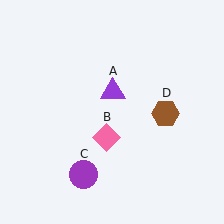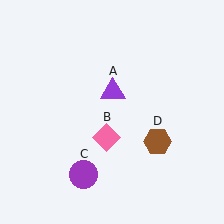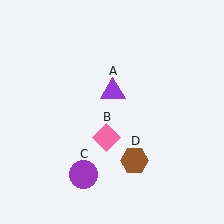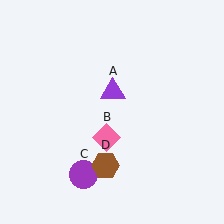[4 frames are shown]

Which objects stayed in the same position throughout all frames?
Purple triangle (object A) and pink diamond (object B) and purple circle (object C) remained stationary.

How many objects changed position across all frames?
1 object changed position: brown hexagon (object D).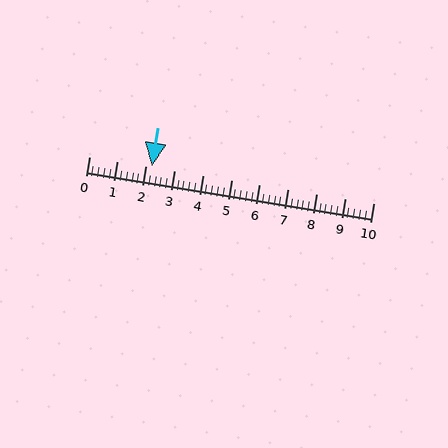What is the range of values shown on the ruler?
The ruler shows values from 0 to 10.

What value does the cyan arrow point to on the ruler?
The cyan arrow points to approximately 2.2.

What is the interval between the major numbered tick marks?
The major tick marks are spaced 1 units apart.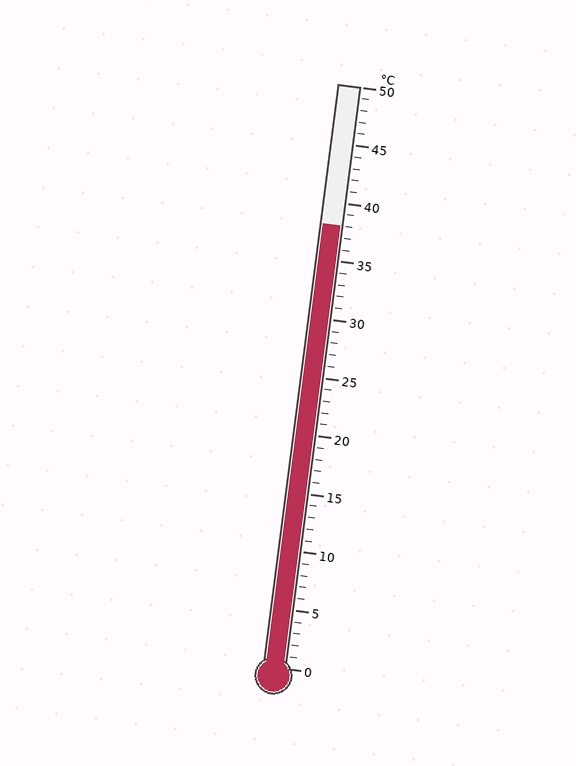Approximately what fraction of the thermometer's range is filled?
The thermometer is filled to approximately 75% of its range.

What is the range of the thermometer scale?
The thermometer scale ranges from 0°C to 50°C.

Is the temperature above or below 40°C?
The temperature is below 40°C.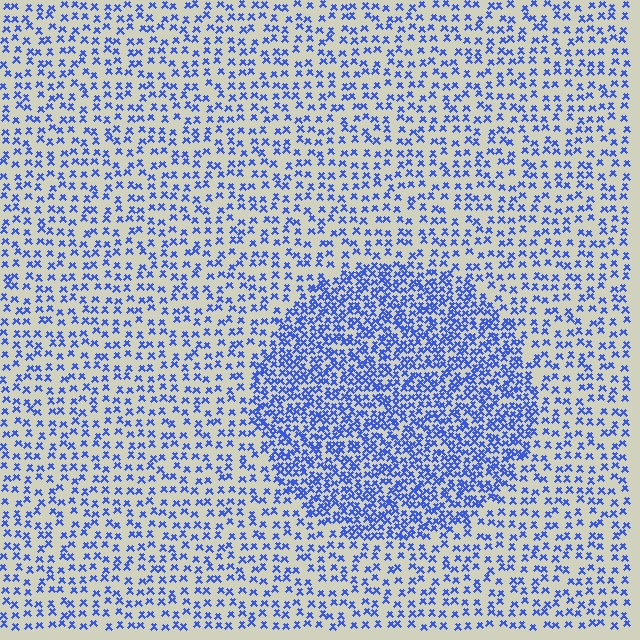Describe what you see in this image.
The image contains small blue elements arranged at two different densities. A circle-shaped region is visible where the elements are more densely packed than the surrounding area.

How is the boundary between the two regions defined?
The boundary is defined by a change in element density (approximately 2.1x ratio). All elements are the same color, size, and shape.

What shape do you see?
I see a circle.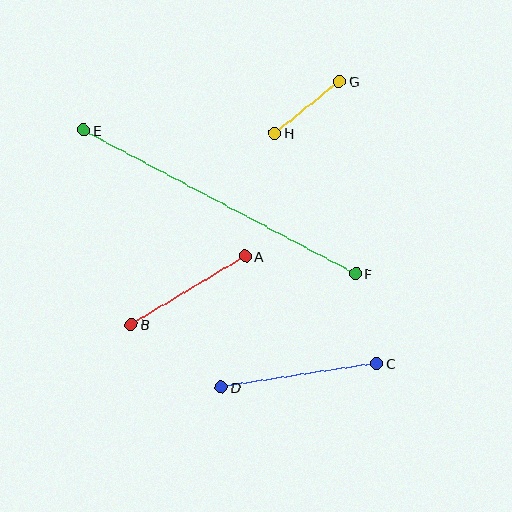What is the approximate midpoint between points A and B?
The midpoint is at approximately (188, 290) pixels.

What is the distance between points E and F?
The distance is approximately 307 pixels.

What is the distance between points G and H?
The distance is approximately 83 pixels.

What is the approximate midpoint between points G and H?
The midpoint is at approximately (307, 107) pixels.